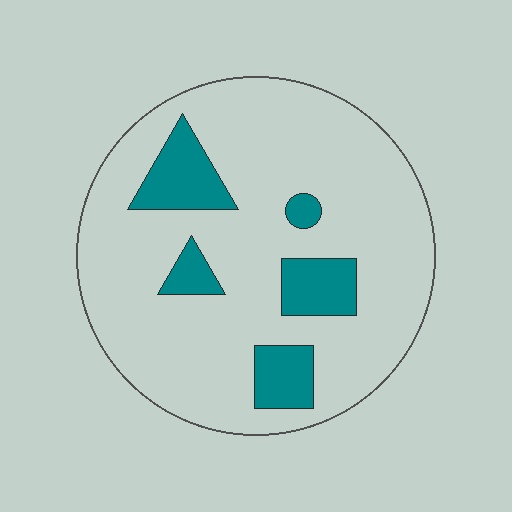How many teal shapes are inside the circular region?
5.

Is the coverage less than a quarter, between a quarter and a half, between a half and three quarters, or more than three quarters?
Less than a quarter.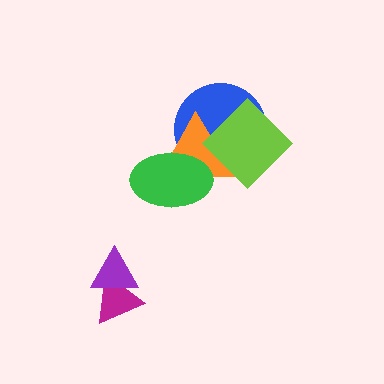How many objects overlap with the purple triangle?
1 object overlaps with the purple triangle.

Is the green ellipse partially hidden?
No, no other shape covers it.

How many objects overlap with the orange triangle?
3 objects overlap with the orange triangle.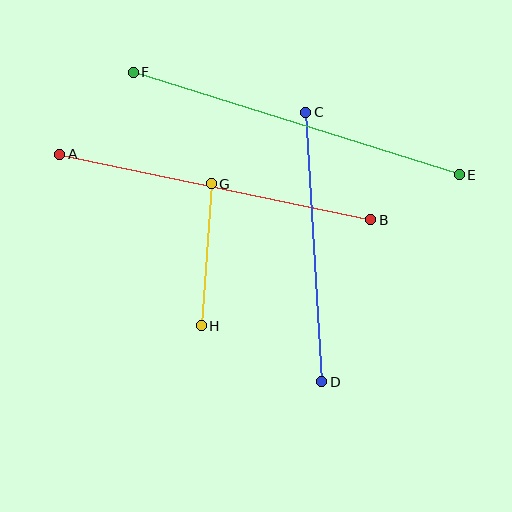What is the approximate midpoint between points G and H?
The midpoint is at approximately (206, 255) pixels.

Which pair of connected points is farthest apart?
Points E and F are farthest apart.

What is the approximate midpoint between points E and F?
The midpoint is at approximately (296, 123) pixels.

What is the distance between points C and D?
The distance is approximately 270 pixels.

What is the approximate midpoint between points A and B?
The midpoint is at approximately (215, 187) pixels.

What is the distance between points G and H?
The distance is approximately 142 pixels.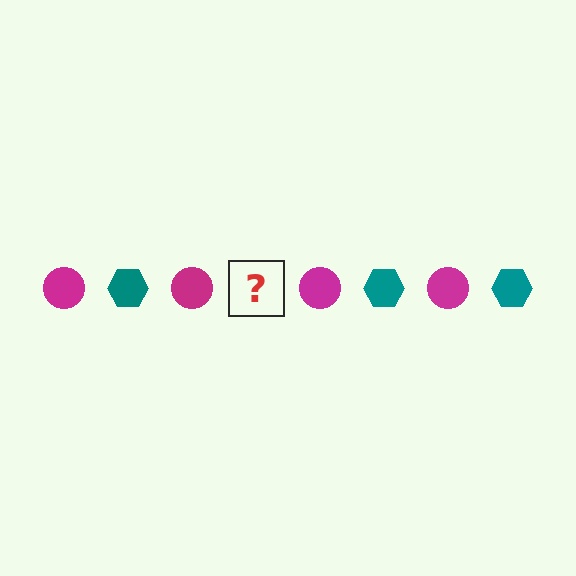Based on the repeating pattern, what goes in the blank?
The blank should be a teal hexagon.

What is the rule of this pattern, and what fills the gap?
The rule is that the pattern alternates between magenta circle and teal hexagon. The gap should be filled with a teal hexagon.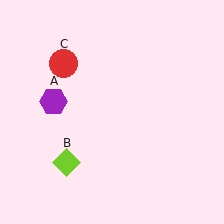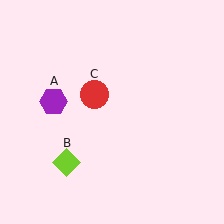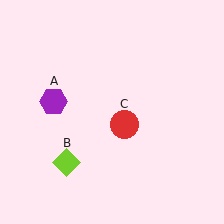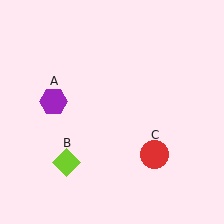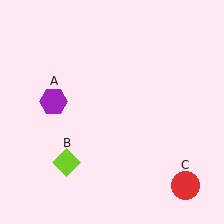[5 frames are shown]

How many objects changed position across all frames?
1 object changed position: red circle (object C).